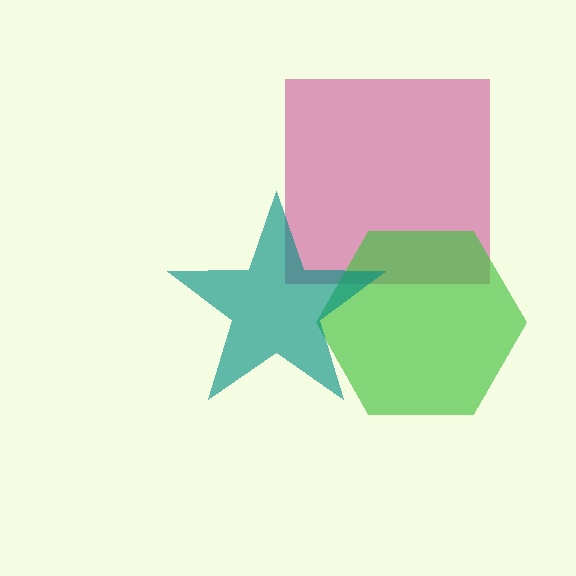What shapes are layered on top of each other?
The layered shapes are: a magenta square, a green hexagon, a teal star.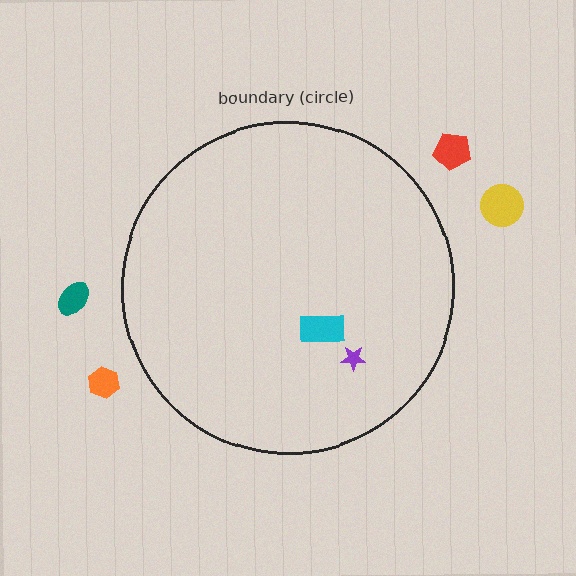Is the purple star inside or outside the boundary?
Inside.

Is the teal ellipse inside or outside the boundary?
Outside.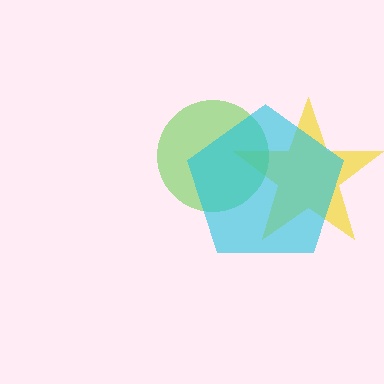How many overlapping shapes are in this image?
There are 3 overlapping shapes in the image.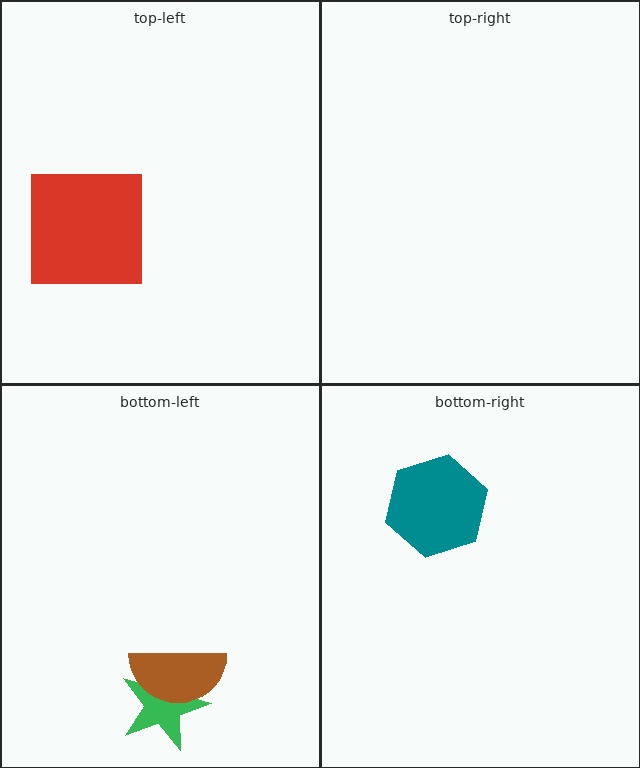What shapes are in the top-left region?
The red square.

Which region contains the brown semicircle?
The bottom-left region.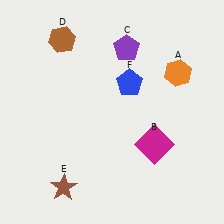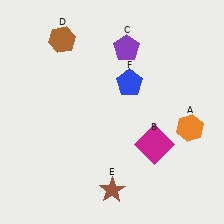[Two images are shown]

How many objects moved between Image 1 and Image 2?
2 objects moved between the two images.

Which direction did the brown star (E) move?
The brown star (E) moved right.